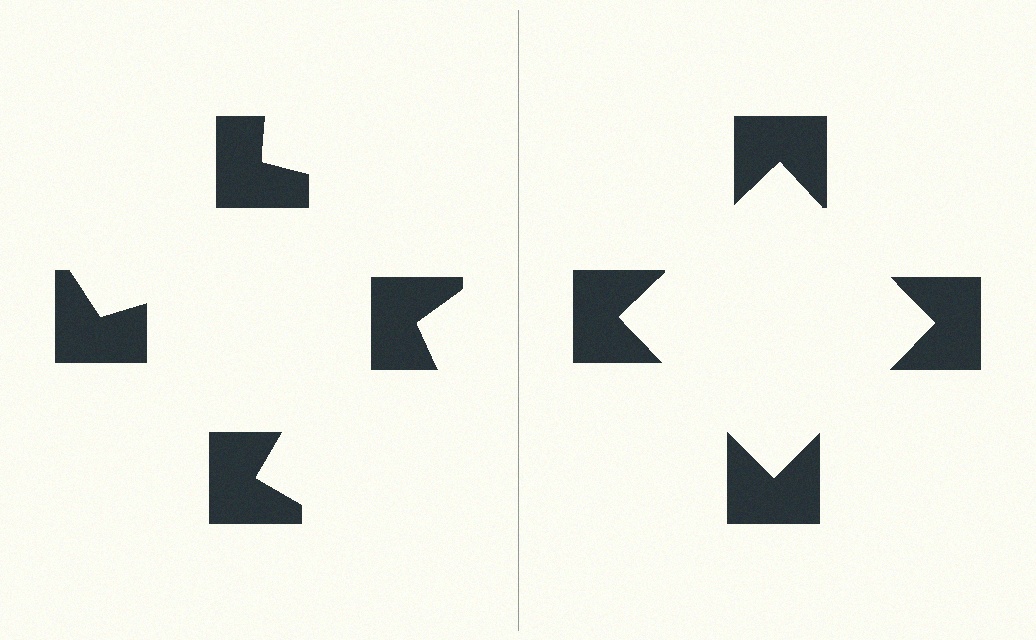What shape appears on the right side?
An illusory square.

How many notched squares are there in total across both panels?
8 — 4 on each side.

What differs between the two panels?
The notched squares are positioned identically on both sides; only the wedge orientations differ. On the right they align to a square; on the left they are misaligned.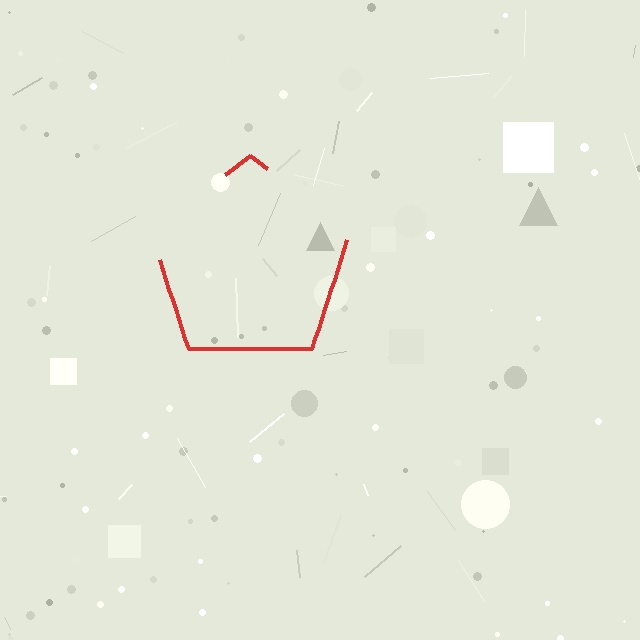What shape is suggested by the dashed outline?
The dashed outline suggests a pentagon.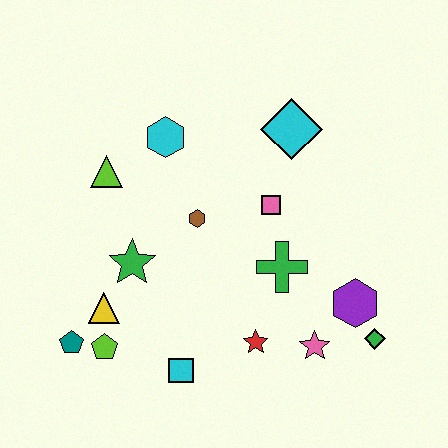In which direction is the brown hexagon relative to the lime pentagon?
The brown hexagon is above the lime pentagon.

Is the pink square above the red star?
Yes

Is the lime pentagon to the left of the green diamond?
Yes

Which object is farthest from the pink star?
The lime triangle is farthest from the pink star.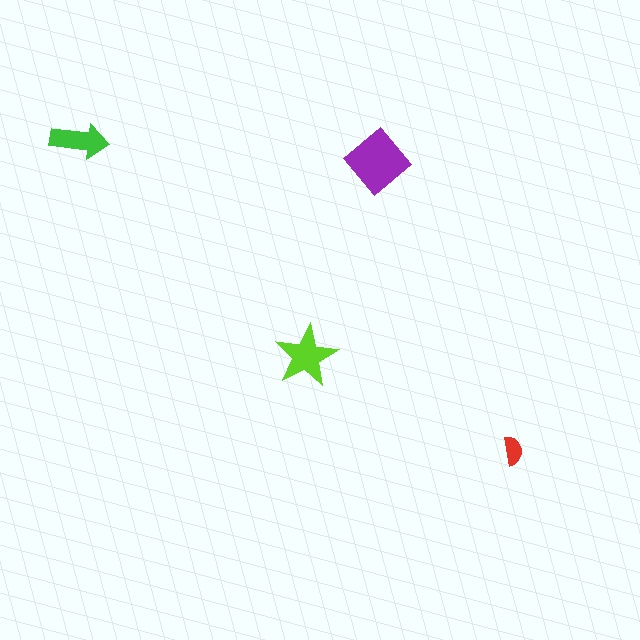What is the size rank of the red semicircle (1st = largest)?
4th.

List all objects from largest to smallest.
The purple diamond, the lime star, the green arrow, the red semicircle.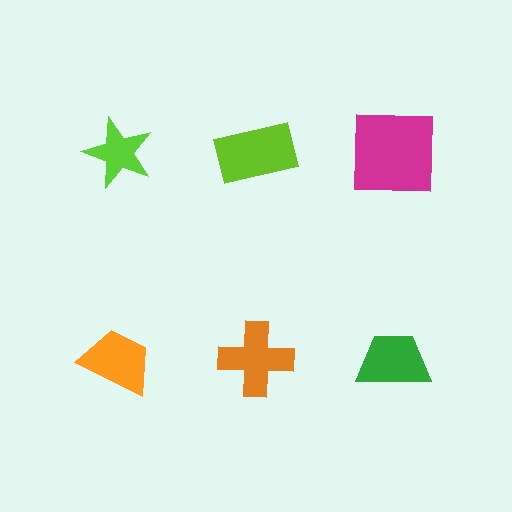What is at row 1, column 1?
A lime star.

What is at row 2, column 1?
An orange trapezoid.